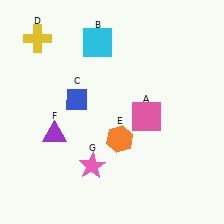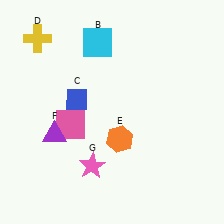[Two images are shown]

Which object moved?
The pink square (A) moved left.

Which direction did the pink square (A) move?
The pink square (A) moved left.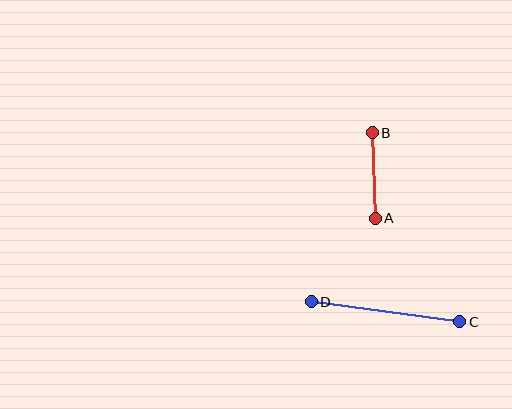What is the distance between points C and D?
The distance is approximately 150 pixels.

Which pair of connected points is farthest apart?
Points C and D are farthest apart.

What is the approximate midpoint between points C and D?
The midpoint is at approximately (386, 312) pixels.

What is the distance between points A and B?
The distance is approximately 85 pixels.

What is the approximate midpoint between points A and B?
The midpoint is at approximately (374, 175) pixels.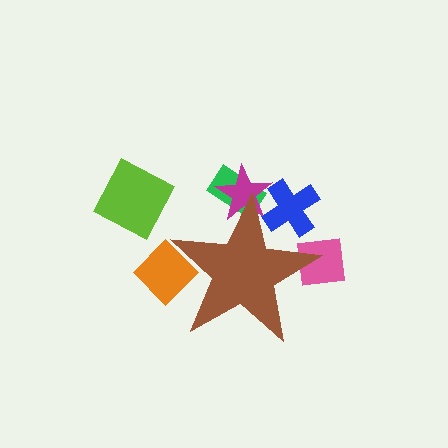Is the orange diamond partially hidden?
Yes, the orange diamond is partially hidden behind the brown star.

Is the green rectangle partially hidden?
Yes, the green rectangle is partially hidden behind the brown star.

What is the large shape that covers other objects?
A brown star.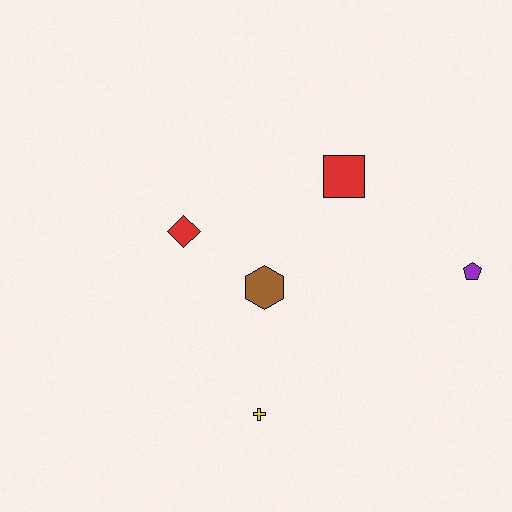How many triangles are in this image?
There are no triangles.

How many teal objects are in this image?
There are no teal objects.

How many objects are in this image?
There are 5 objects.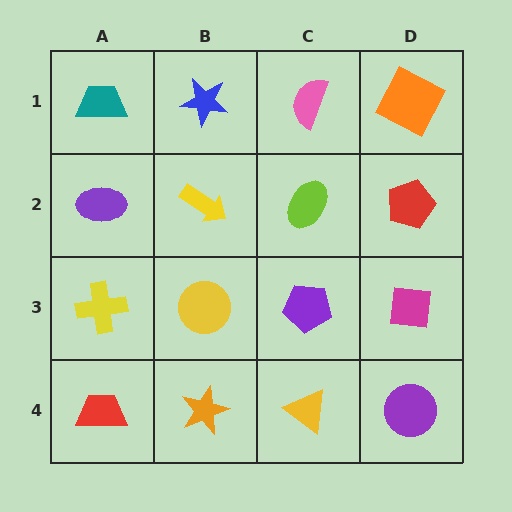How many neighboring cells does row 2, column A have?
3.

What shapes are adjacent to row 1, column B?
A yellow arrow (row 2, column B), a teal trapezoid (row 1, column A), a pink semicircle (row 1, column C).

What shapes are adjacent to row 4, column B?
A yellow circle (row 3, column B), a red trapezoid (row 4, column A), a yellow triangle (row 4, column C).